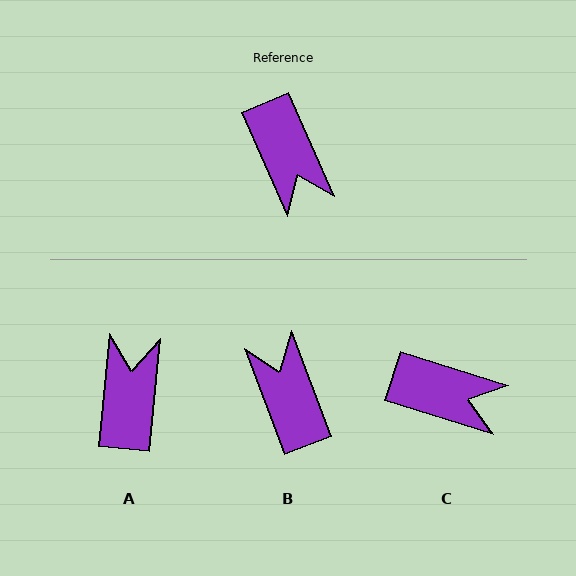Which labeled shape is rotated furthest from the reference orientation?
B, about 177 degrees away.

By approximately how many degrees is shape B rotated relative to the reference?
Approximately 177 degrees counter-clockwise.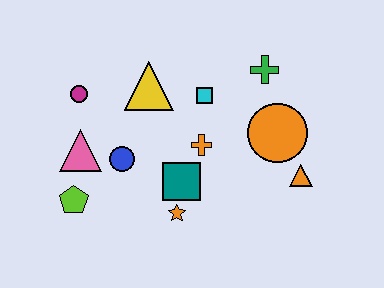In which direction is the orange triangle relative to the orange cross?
The orange triangle is to the right of the orange cross.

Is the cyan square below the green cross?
Yes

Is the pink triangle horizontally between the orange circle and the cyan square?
No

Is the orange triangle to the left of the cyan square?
No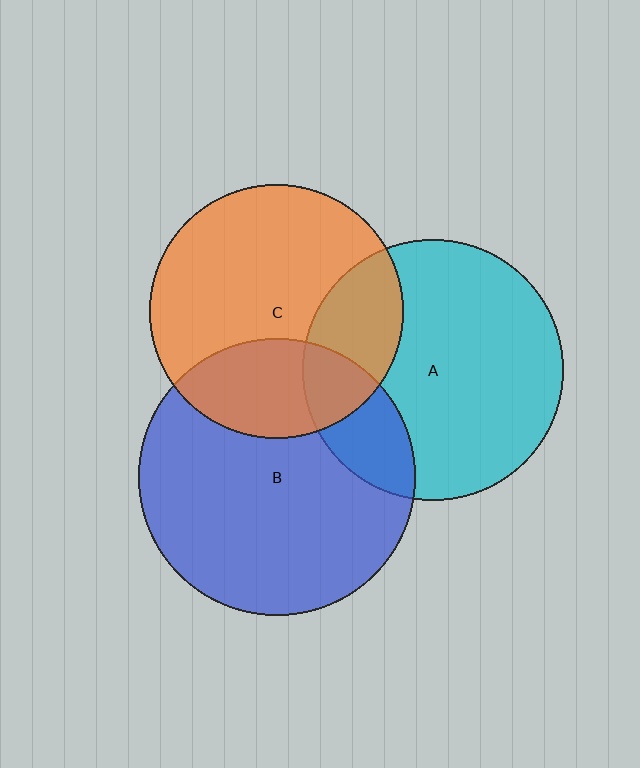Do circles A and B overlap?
Yes.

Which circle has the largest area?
Circle B (blue).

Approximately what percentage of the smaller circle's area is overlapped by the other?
Approximately 20%.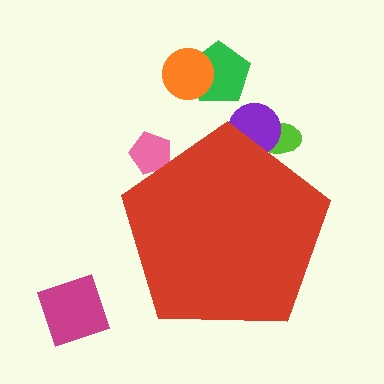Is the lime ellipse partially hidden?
Yes, the lime ellipse is partially hidden behind the red pentagon.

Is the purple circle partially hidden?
Yes, the purple circle is partially hidden behind the red pentagon.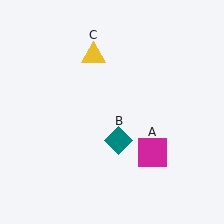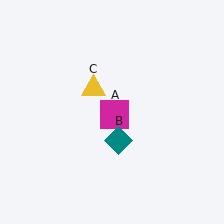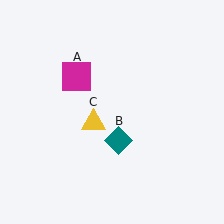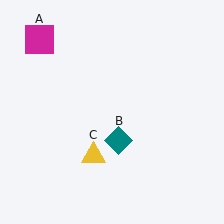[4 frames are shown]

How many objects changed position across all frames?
2 objects changed position: magenta square (object A), yellow triangle (object C).